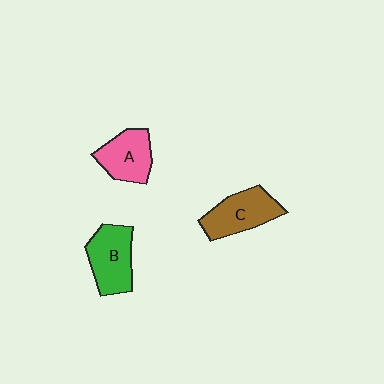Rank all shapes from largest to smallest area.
From largest to smallest: B (green), C (brown), A (pink).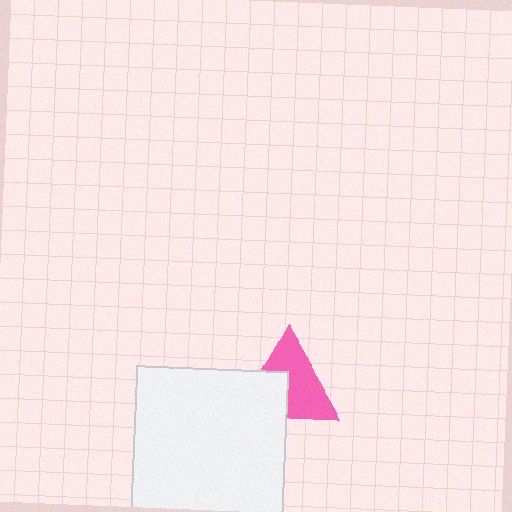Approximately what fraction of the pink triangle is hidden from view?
Roughly 38% of the pink triangle is hidden behind the white square.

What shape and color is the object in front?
The object in front is a white square.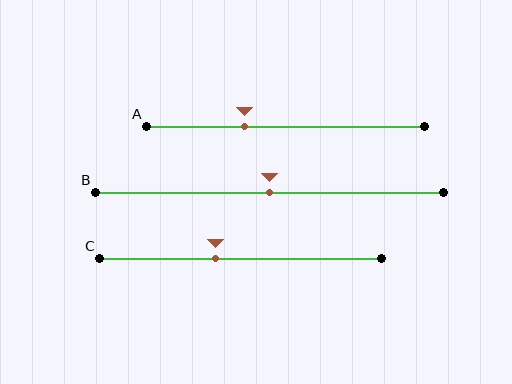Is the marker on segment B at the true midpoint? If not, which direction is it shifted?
Yes, the marker on segment B is at the true midpoint.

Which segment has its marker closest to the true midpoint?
Segment B has its marker closest to the true midpoint.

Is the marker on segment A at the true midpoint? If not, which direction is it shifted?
No, the marker on segment A is shifted to the left by about 15% of the segment length.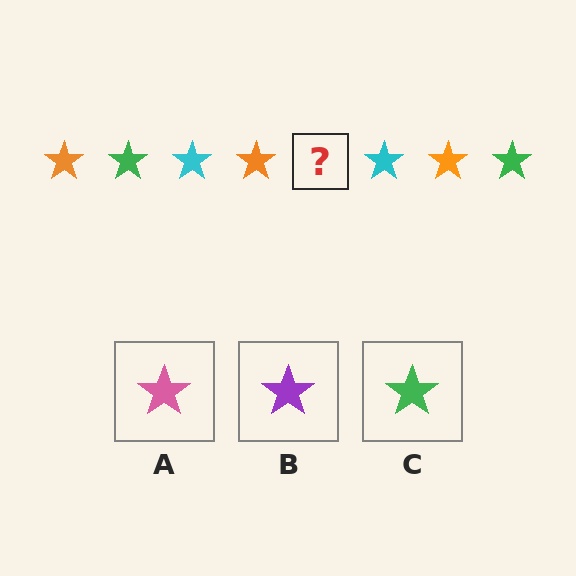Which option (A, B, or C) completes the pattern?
C.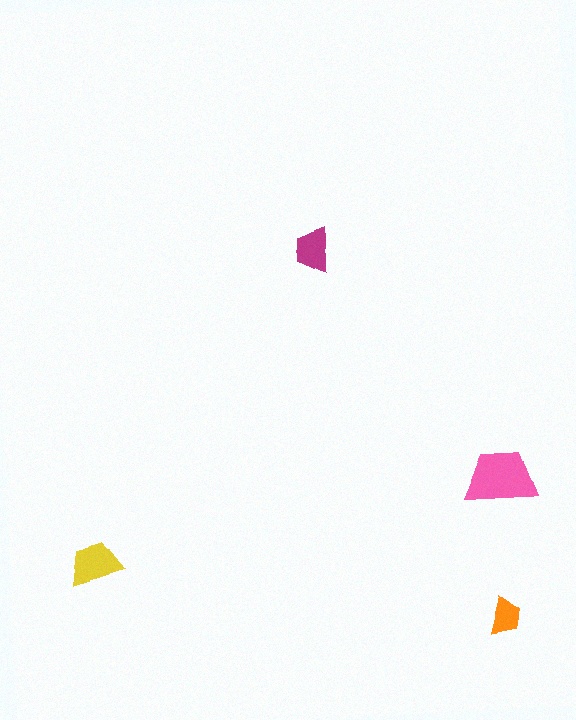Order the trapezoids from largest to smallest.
the pink one, the yellow one, the magenta one, the orange one.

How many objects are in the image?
There are 4 objects in the image.